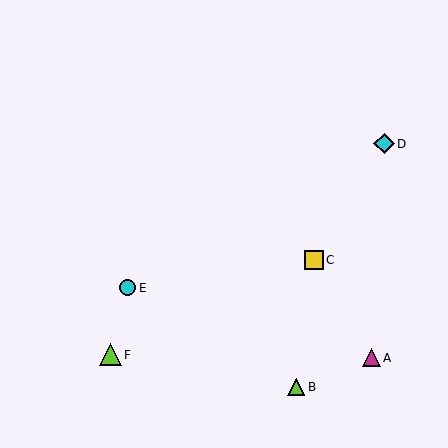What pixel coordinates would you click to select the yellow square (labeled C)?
Click at (314, 260) to select the yellow square C.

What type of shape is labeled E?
Shape E is a cyan circle.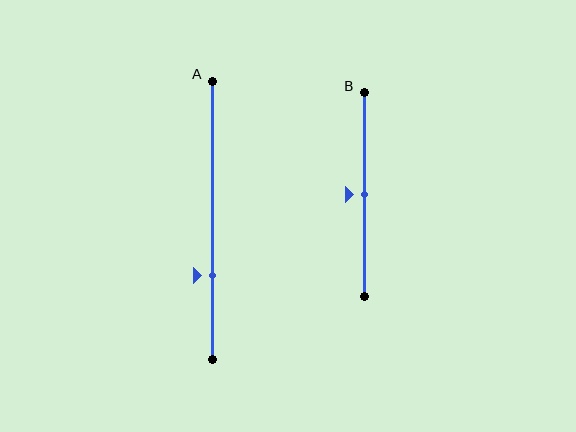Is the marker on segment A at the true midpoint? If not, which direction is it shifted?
No, the marker on segment A is shifted downward by about 20% of the segment length.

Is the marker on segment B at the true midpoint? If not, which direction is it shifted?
Yes, the marker on segment B is at the true midpoint.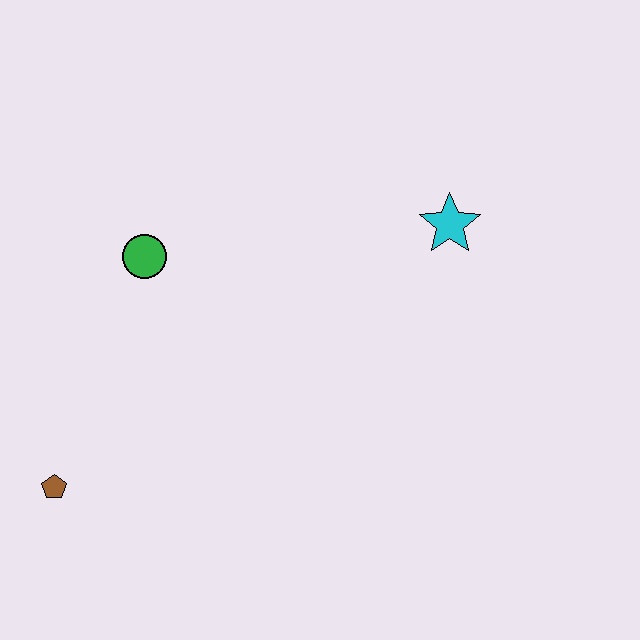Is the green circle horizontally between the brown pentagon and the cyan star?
Yes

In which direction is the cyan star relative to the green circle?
The cyan star is to the right of the green circle.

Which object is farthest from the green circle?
The cyan star is farthest from the green circle.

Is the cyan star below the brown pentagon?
No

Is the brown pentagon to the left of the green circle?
Yes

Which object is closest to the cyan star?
The green circle is closest to the cyan star.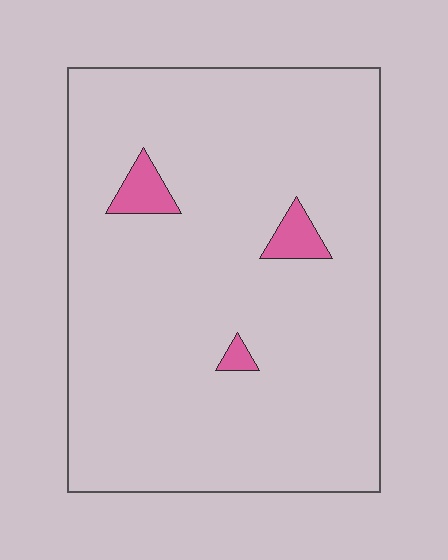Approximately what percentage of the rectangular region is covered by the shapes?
Approximately 5%.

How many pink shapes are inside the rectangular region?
3.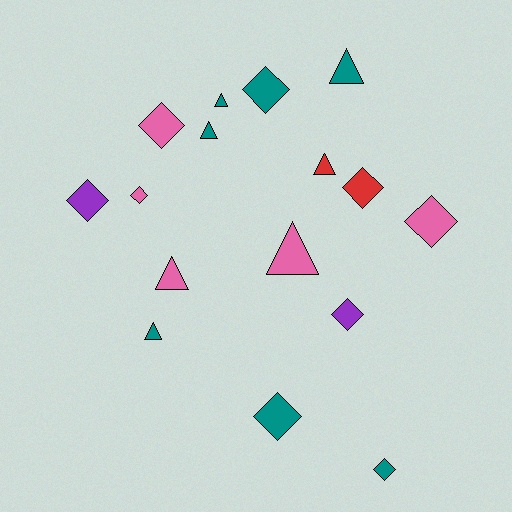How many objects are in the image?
There are 16 objects.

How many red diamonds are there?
There is 1 red diamond.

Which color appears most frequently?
Teal, with 7 objects.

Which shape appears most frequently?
Diamond, with 9 objects.